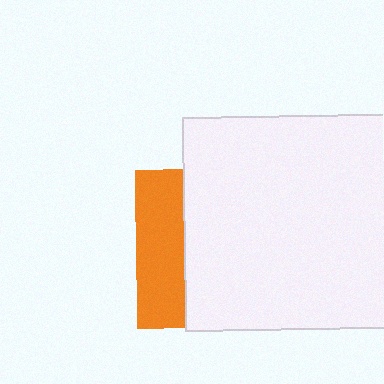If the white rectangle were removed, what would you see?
You would see the complete orange square.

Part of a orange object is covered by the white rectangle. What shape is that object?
It is a square.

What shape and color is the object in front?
The object in front is a white rectangle.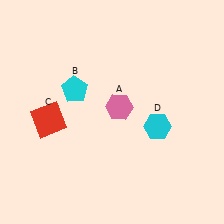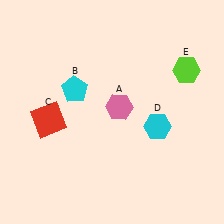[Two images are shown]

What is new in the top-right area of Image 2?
A lime hexagon (E) was added in the top-right area of Image 2.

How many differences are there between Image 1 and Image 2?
There is 1 difference between the two images.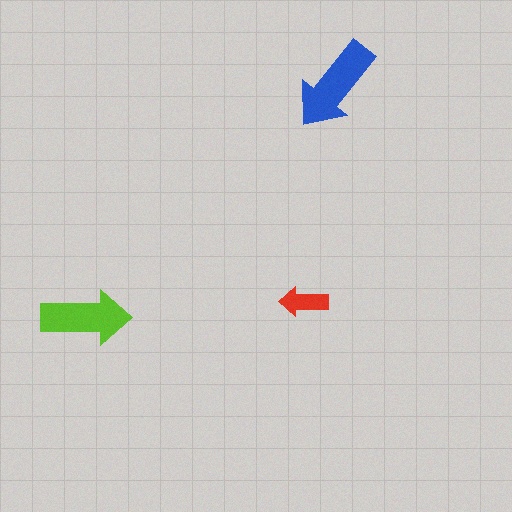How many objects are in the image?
There are 3 objects in the image.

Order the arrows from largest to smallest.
the blue one, the lime one, the red one.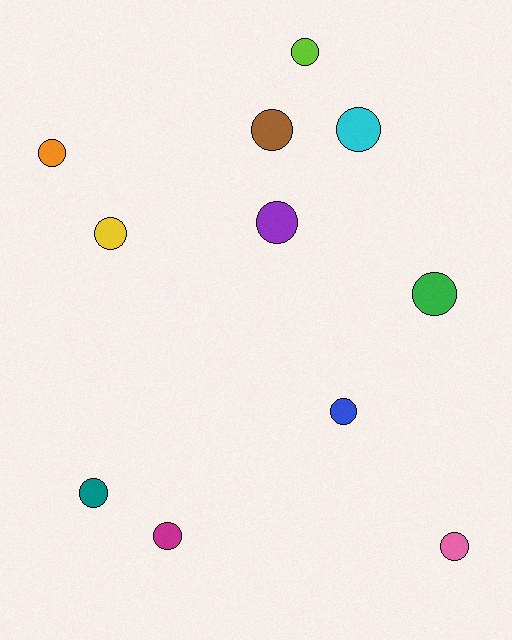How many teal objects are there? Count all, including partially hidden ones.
There is 1 teal object.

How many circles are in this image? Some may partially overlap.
There are 11 circles.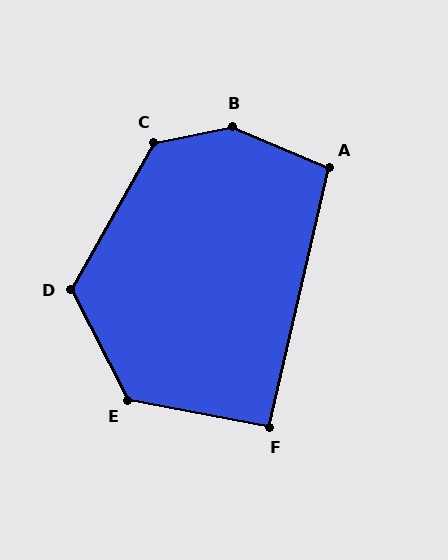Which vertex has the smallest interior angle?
F, at approximately 92 degrees.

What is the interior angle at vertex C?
Approximately 132 degrees (obtuse).